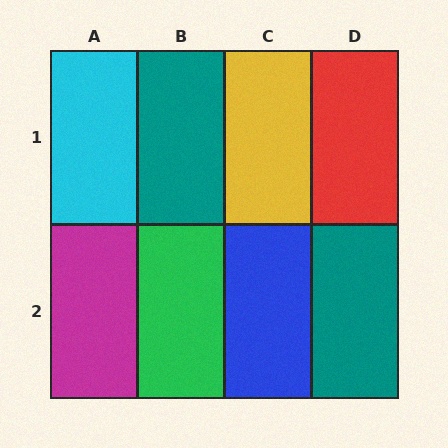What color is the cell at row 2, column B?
Green.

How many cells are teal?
2 cells are teal.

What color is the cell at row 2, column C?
Blue.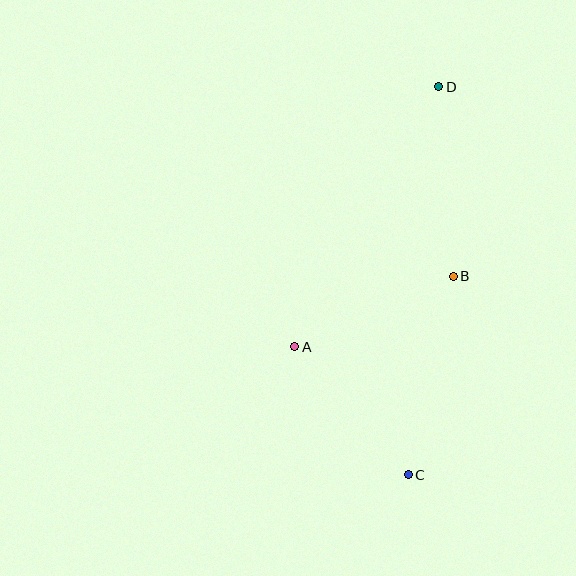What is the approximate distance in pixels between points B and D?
The distance between B and D is approximately 190 pixels.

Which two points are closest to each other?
Points A and C are closest to each other.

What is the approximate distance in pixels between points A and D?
The distance between A and D is approximately 297 pixels.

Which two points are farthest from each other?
Points C and D are farthest from each other.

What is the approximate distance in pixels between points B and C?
The distance between B and C is approximately 203 pixels.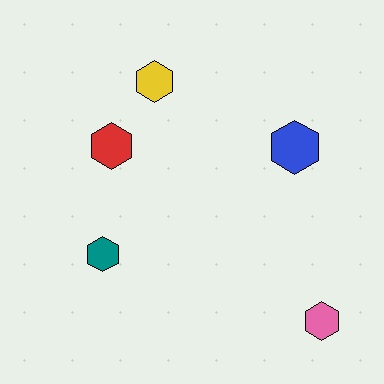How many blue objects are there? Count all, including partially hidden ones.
There is 1 blue object.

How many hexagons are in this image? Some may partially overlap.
There are 5 hexagons.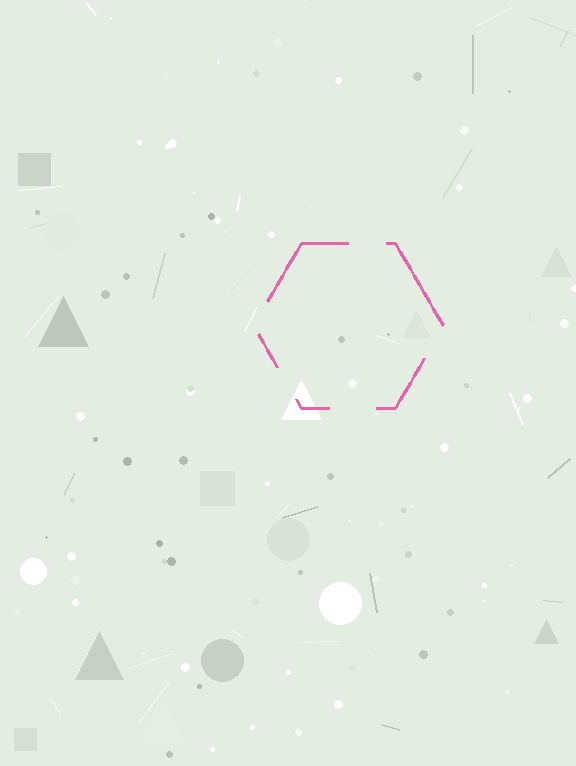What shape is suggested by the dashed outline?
The dashed outline suggests a hexagon.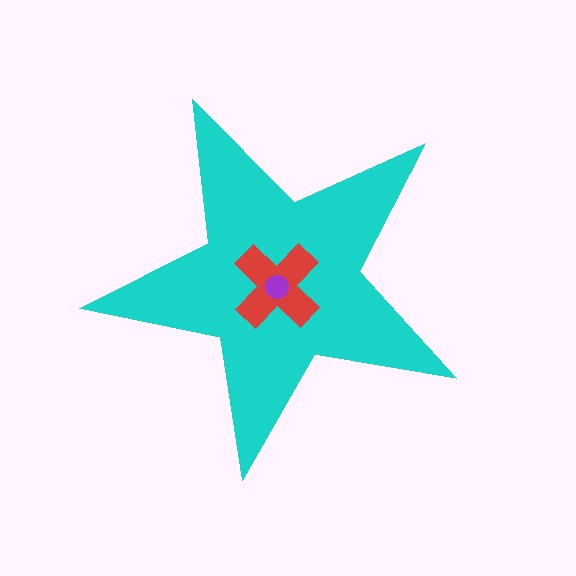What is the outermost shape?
The cyan star.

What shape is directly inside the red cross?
The purple circle.